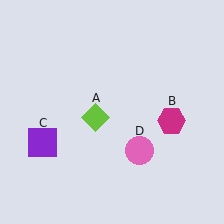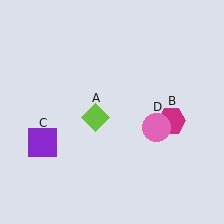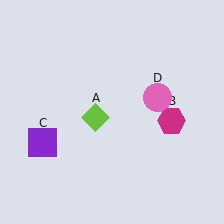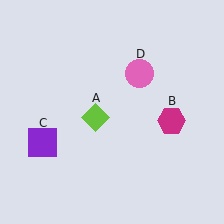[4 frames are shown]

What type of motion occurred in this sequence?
The pink circle (object D) rotated counterclockwise around the center of the scene.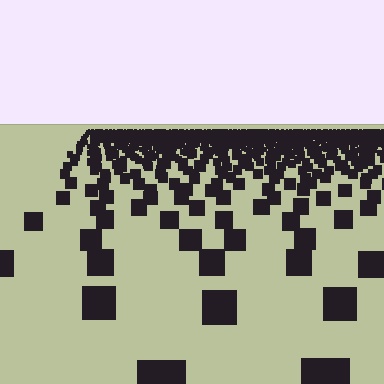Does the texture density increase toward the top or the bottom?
Density increases toward the top.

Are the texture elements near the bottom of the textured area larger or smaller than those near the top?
Larger. Near the bottom, elements are closer to the viewer and appear at a bigger on-screen size.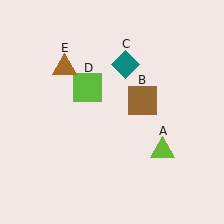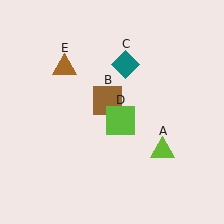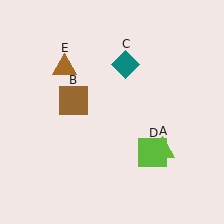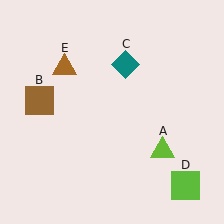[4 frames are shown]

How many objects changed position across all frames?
2 objects changed position: brown square (object B), lime square (object D).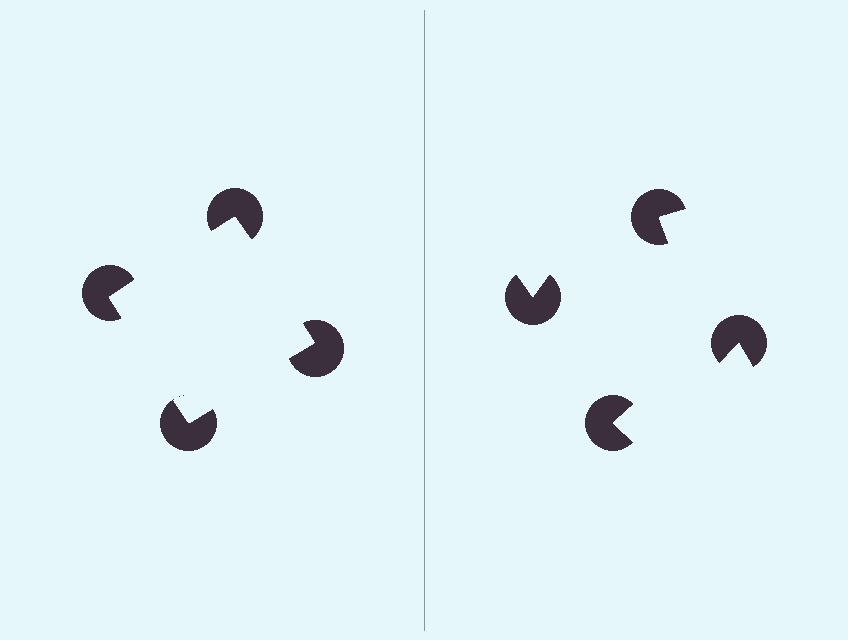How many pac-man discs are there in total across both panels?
8 — 4 on each side.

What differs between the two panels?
The pac-man discs are positioned identically on both sides; only the wedge orientations differ. On the left they align to a square; on the right they are misaligned.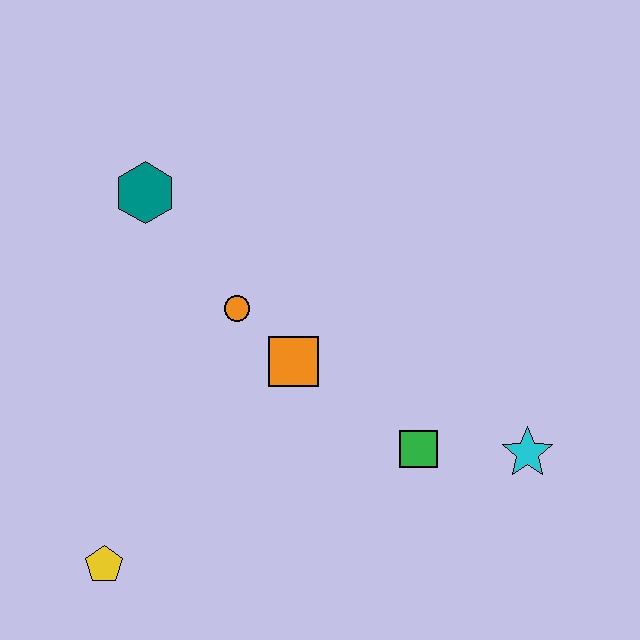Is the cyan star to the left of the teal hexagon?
No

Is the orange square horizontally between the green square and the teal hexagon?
Yes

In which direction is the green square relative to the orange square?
The green square is to the right of the orange square.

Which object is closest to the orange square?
The orange circle is closest to the orange square.